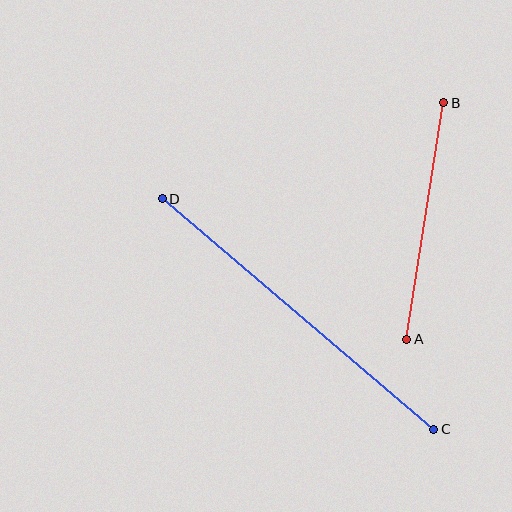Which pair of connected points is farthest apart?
Points C and D are farthest apart.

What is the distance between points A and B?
The distance is approximately 239 pixels.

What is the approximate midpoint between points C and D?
The midpoint is at approximately (298, 314) pixels.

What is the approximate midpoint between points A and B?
The midpoint is at approximately (425, 221) pixels.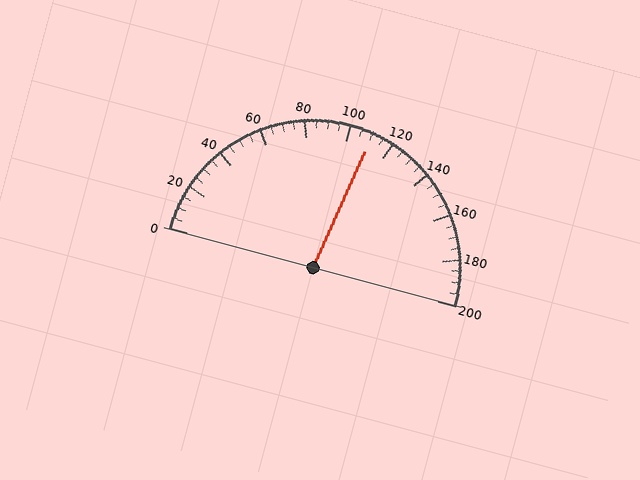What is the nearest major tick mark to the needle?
The nearest major tick mark is 120.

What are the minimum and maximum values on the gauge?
The gauge ranges from 0 to 200.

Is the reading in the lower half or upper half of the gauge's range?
The reading is in the upper half of the range (0 to 200).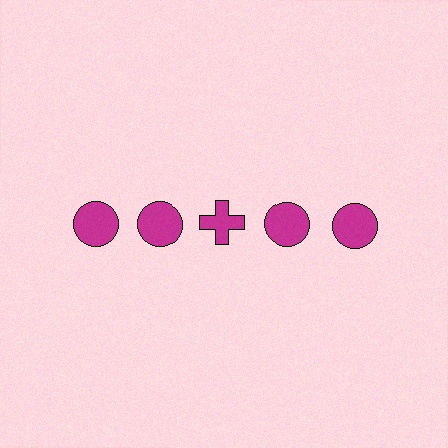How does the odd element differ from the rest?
It has a different shape: cross instead of circle.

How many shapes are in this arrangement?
There are 5 shapes arranged in a grid pattern.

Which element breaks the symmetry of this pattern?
The magenta cross in the top row, center column breaks the symmetry. All other shapes are magenta circles.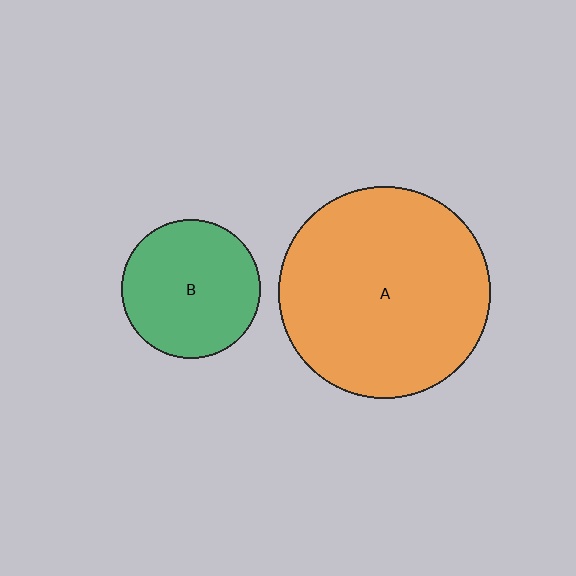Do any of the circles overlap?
No, none of the circles overlap.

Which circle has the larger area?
Circle A (orange).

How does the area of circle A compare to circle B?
Approximately 2.3 times.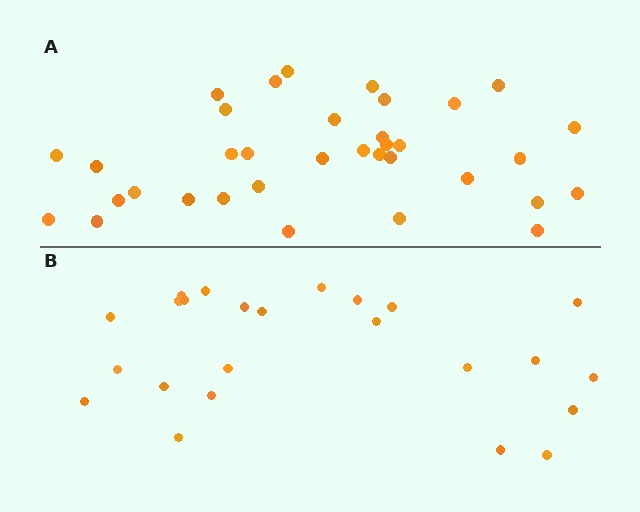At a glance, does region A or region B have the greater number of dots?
Region A (the top region) has more dots.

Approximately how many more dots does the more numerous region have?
Region A has roughly 12 or so more dots than region B.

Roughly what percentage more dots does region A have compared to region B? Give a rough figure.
About 45% more.